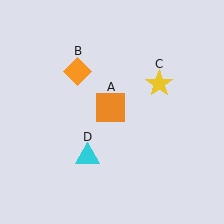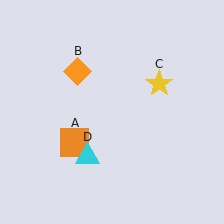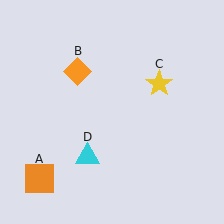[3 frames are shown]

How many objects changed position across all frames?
1 object changed position: orange square (object A).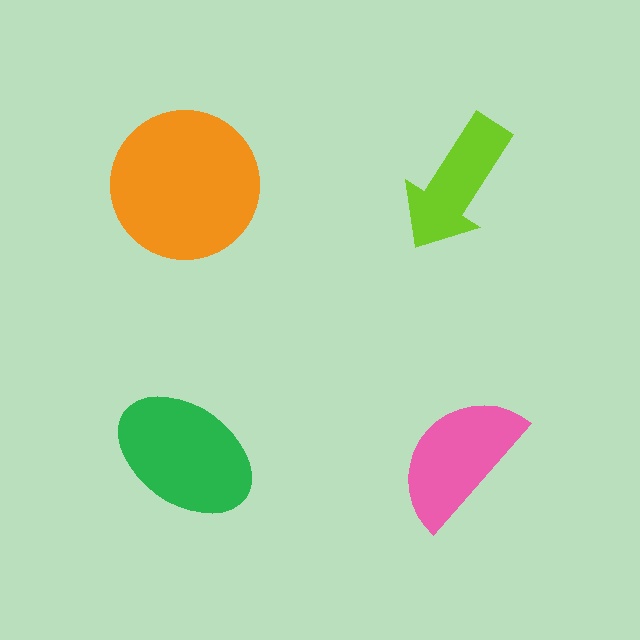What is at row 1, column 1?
An orange circle.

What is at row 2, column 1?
A green ellipse.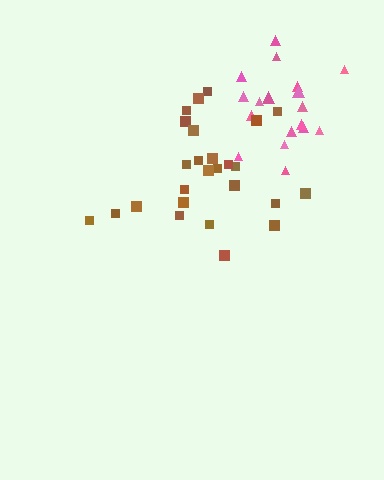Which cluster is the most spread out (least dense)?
Brown.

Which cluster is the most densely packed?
Pink.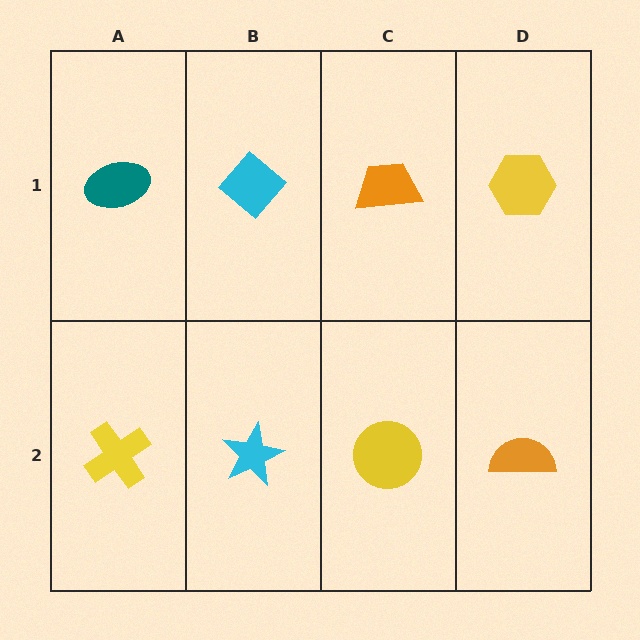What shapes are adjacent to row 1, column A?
A yellow cross (row 2, column A), a cyan diamond (row 1, column B).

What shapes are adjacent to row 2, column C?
An orange trapezoid (row 1, column C), a cyan star (row 2, column B), an orange semicircle (row 2, column D).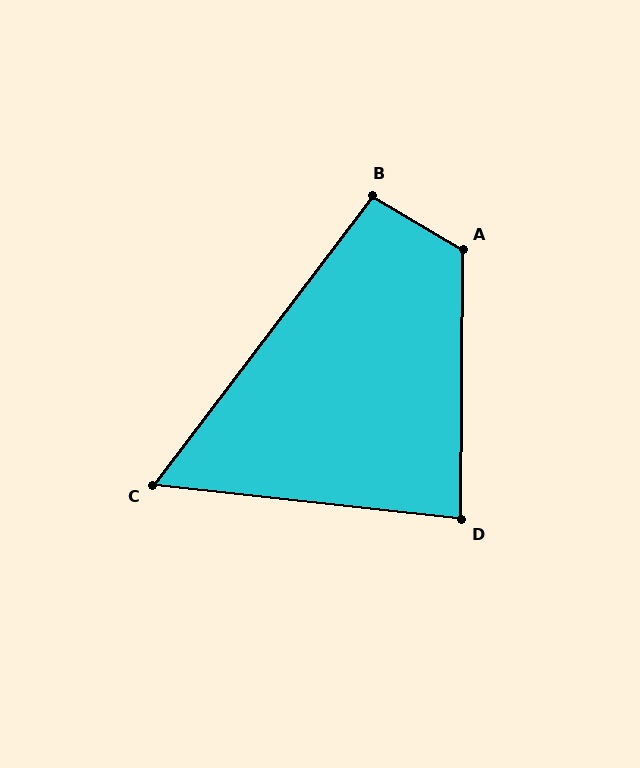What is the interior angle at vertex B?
Approximately 96 degrees (obtuse).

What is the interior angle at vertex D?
Approximately 84 degrees (acute).